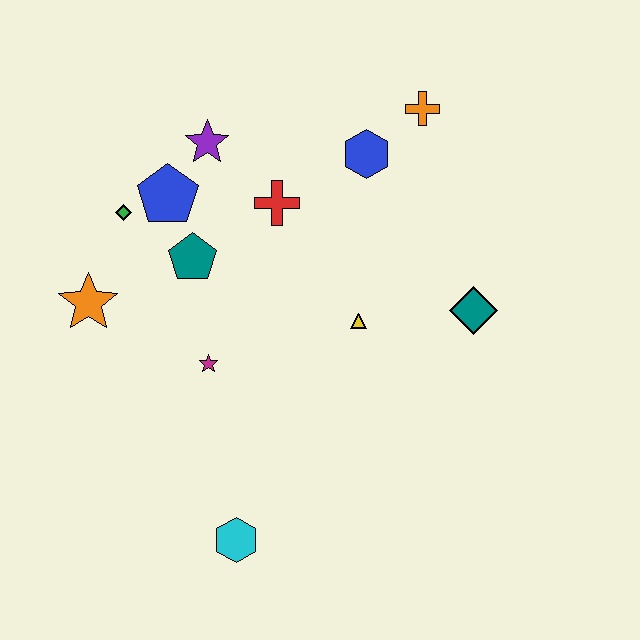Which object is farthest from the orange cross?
The cyan hexagon is farthest from the orange cross.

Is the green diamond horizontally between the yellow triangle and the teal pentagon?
No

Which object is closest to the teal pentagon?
The blue pentagon is closest to the teal pentagon.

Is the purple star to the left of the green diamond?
No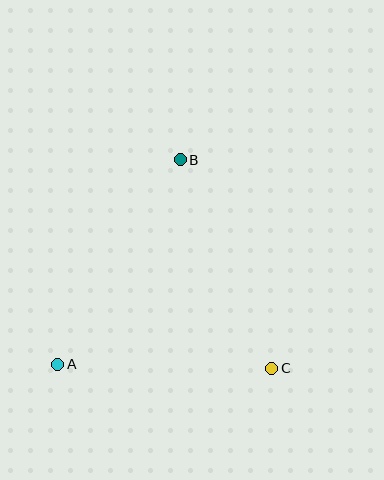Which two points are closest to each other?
Points A and C are closest to each other.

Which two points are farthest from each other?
Points A and B are farthest from each other.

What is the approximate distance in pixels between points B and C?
The distance between B and C is approximately 227 pixels.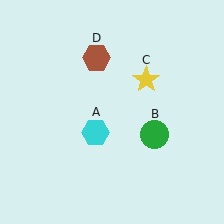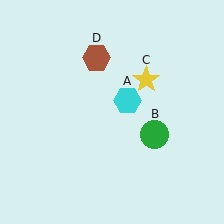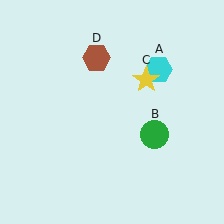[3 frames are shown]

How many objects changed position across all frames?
1 object changed position: cyan hexagon (object A).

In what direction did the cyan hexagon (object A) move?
The cyan hexagon (object A) moved up and to the right.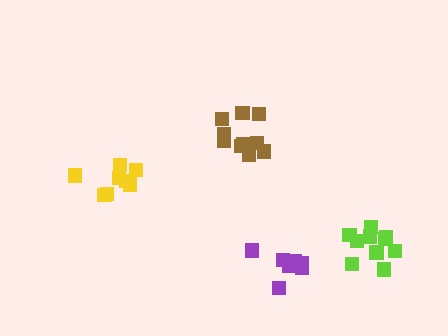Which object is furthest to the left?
The yellow cluster is leftmost.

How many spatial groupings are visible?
There are 4 spatial groupings.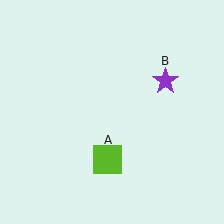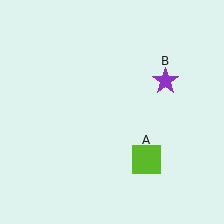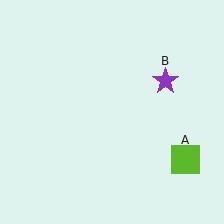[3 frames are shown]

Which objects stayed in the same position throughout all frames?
Purple star (object B) remained stationary.